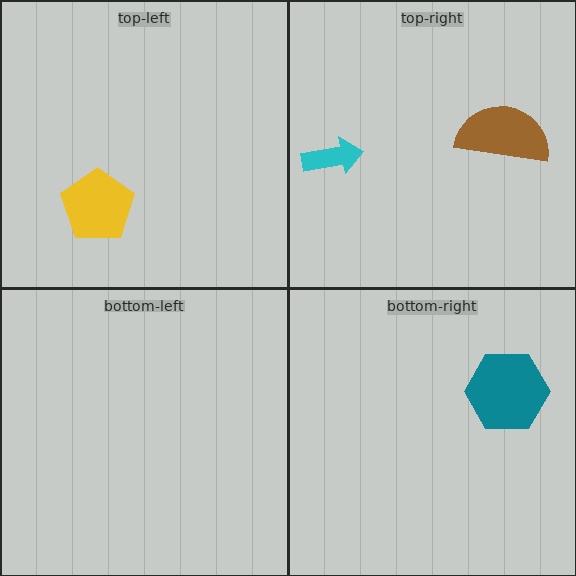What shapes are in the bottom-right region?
The teal hexagon.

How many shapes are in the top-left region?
1.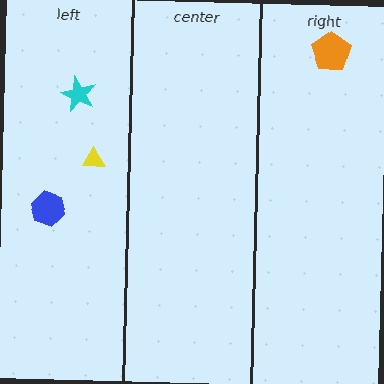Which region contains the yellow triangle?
The left region.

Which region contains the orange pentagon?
The right region.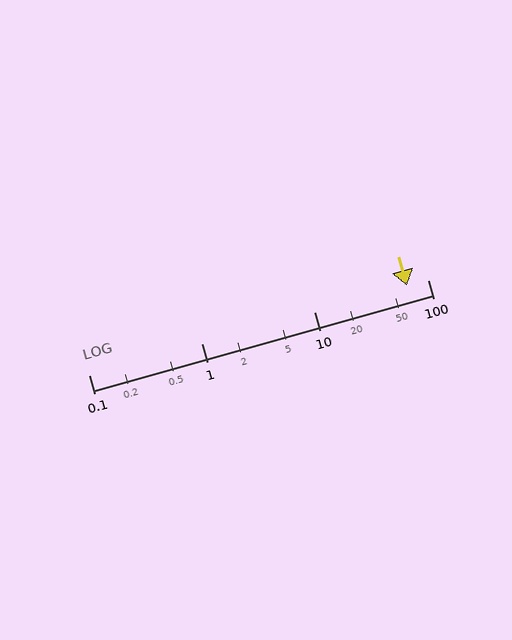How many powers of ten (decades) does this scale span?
The scale spans 3 decades, from 0.1 to 100.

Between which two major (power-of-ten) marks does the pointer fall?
The pointer is between 10 and 100.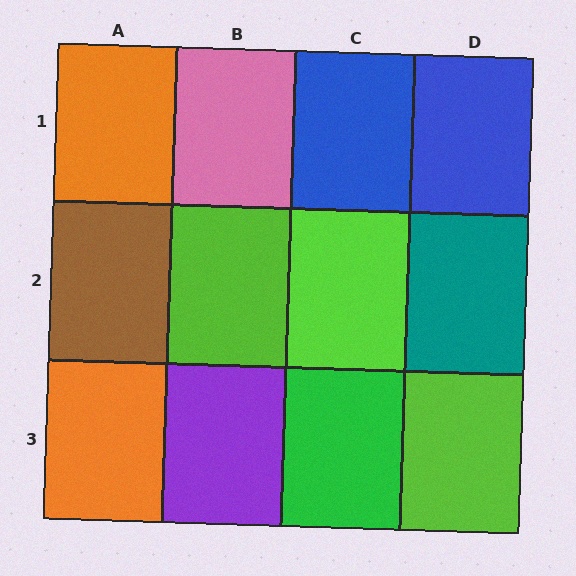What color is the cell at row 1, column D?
Blue.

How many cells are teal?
1 cell is teal.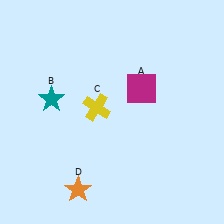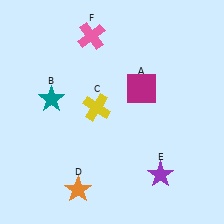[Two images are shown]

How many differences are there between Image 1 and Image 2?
There are 2 differences between the two images.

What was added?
A purple star (E), a pink cross (F) were added in Image 2.